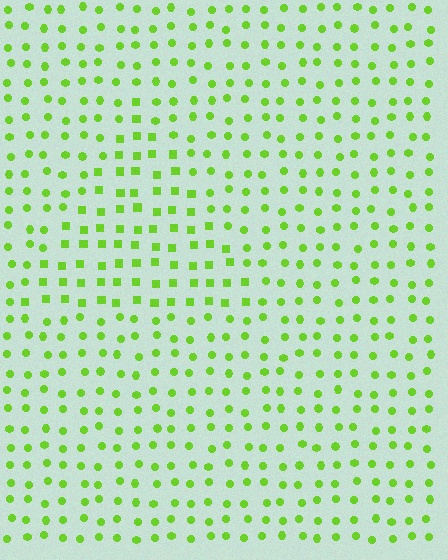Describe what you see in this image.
The image is filled with small lime elements arranged in a uniform grid. A triangle-shaped region contains squares, while the surrounding area contains circles. The boundary is defined purely by the change in element shape.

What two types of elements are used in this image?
The image uses squares inside the triangle region and circles outside it.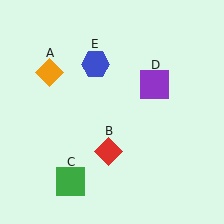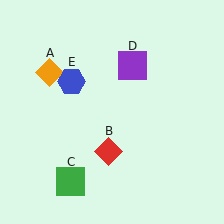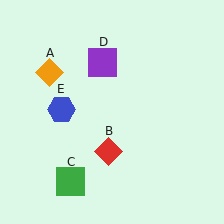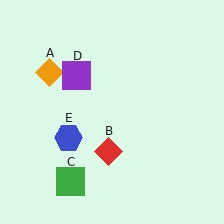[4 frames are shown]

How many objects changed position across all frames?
2 objects changed position: purple square (object D), blue hexagon (object E).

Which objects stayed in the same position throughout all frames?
Orange diamond (object A) and red diamond (object B) and green square (object C) remained stationary.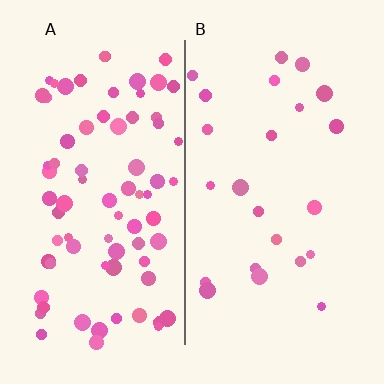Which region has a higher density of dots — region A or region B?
A (the left).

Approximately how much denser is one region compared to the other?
Approximately 3.3× — region A over region B.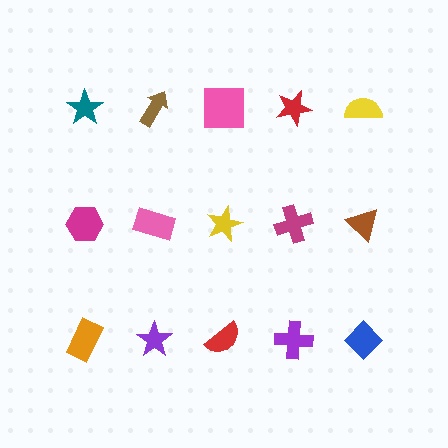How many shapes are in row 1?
5 shapes.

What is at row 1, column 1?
A teal star.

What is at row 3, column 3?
A red semicircle.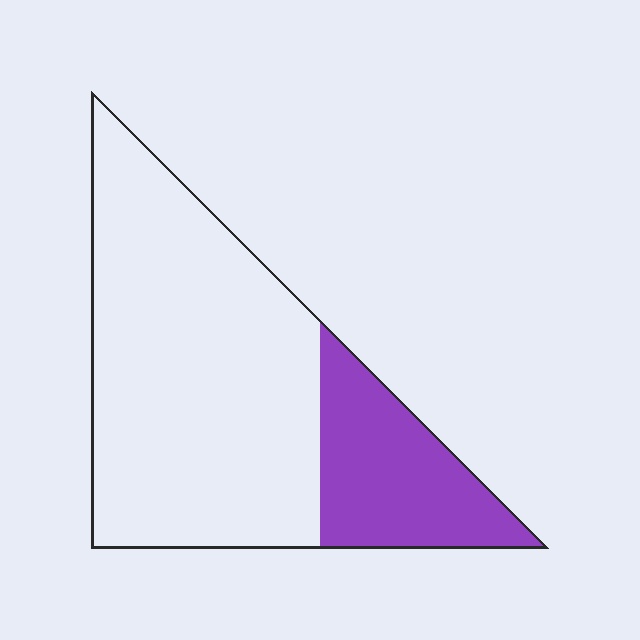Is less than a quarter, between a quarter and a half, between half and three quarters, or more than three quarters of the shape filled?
Between a quarter and a half.